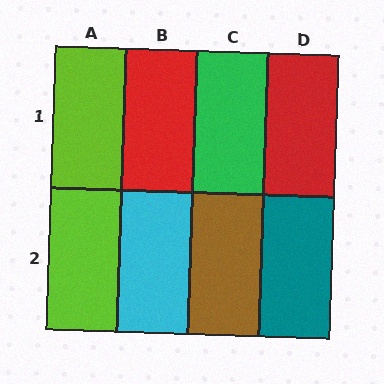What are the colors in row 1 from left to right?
Lime, red, green, red.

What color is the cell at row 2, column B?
Cyan.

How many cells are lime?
2 cells are lime.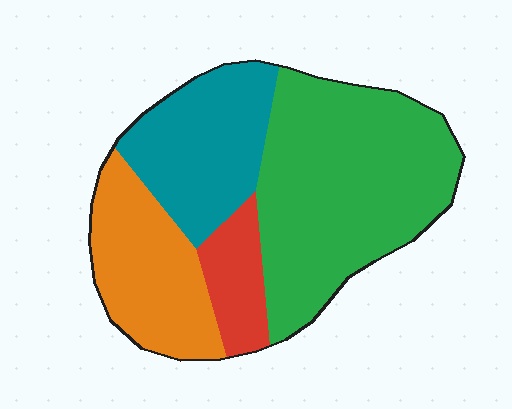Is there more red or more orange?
Orange.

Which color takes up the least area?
Red, at roughly 10%.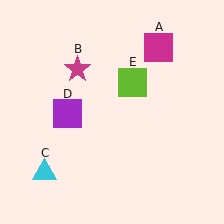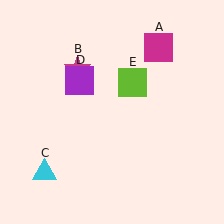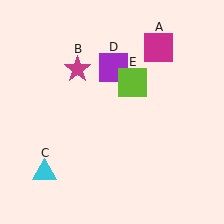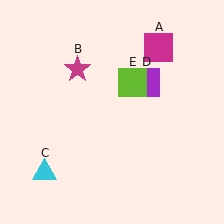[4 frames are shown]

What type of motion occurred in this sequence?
The purple square (object D) rotated clockwise around the center of the scene.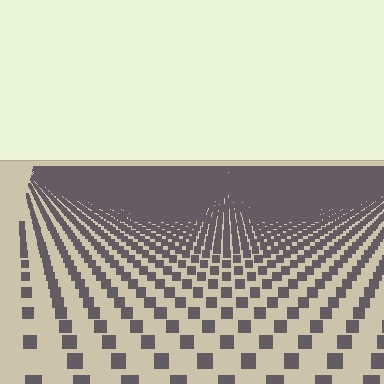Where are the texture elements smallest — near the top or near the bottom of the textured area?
Near the top.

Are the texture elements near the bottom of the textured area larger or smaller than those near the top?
Larger. Near the bottom, elements are closer to the viewer and appear at a bigger on-screen size.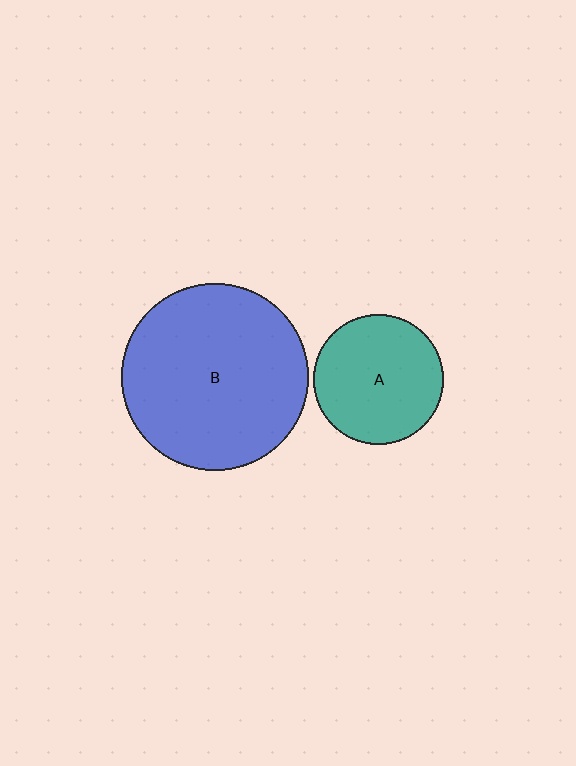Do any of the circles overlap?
No, none of the circles overlap.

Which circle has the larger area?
Circle B (blue).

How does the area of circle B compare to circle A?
Approximately 2.1 times.